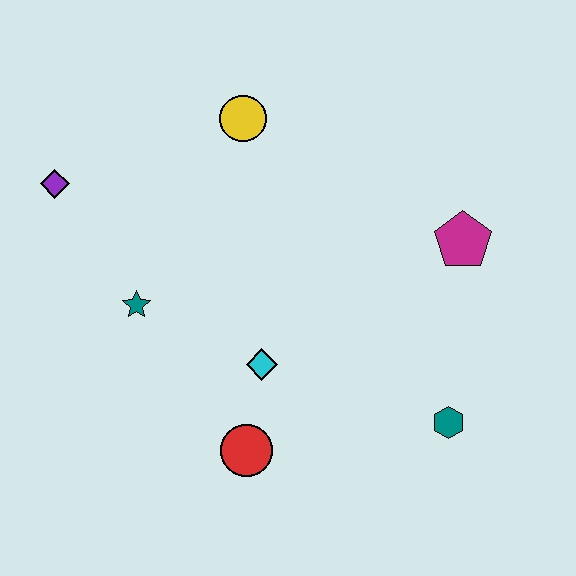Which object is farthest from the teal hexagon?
The purple diamond is farthest from the teal hexagon.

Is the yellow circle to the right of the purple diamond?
Yes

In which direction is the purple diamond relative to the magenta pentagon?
The purple diamond is to the left of the magenta pentagon.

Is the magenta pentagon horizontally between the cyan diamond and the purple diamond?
No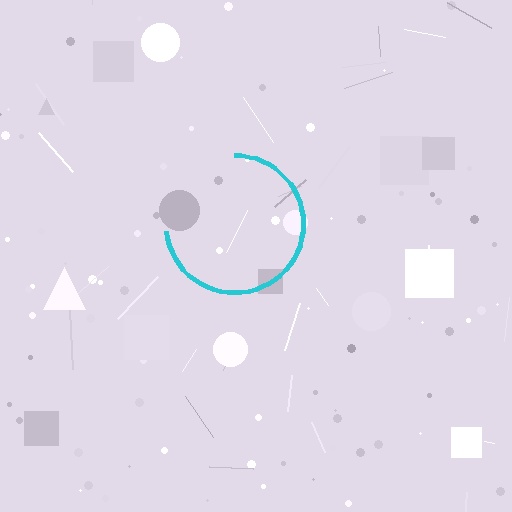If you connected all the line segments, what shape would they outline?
They would outline a circle.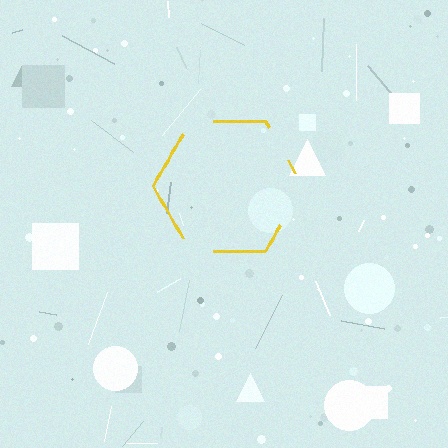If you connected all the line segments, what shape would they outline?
They would outline a hexagon.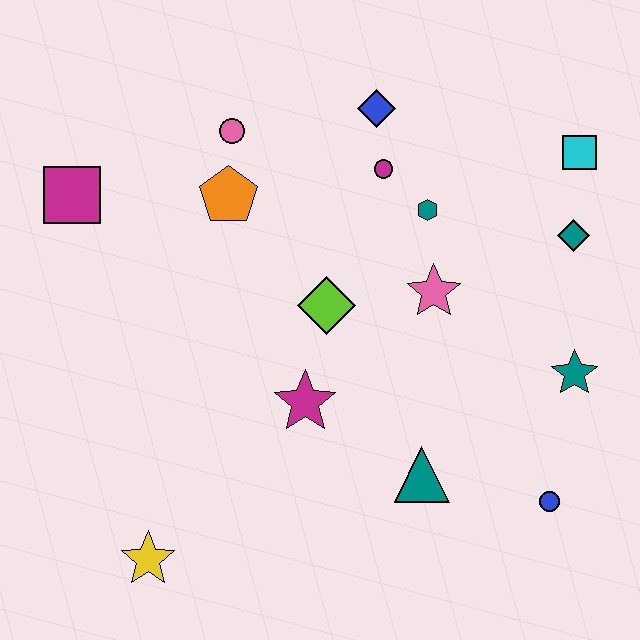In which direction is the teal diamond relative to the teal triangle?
The teal diamond is above the teal triangle.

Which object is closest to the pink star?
The teal hexagon is closest to the pink star.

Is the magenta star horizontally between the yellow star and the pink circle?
No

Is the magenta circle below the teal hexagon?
No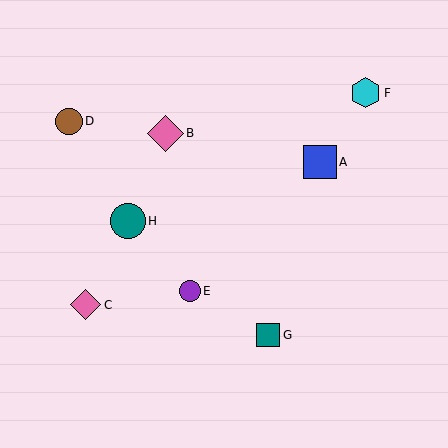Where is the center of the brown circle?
The center of the brown circle is at (69, 121).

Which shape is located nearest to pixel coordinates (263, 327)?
The teal square (labeled G) at (268, 335) is nearest to that location.